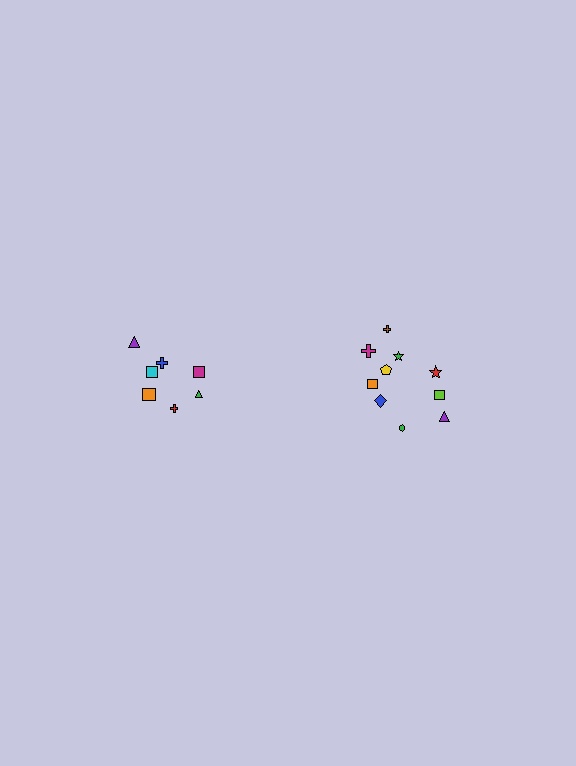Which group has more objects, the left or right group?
The right group.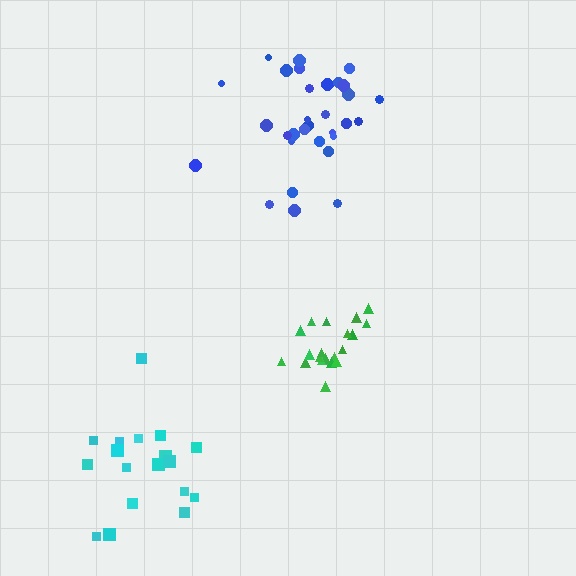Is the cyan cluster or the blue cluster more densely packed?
Blue.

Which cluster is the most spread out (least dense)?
Cyan.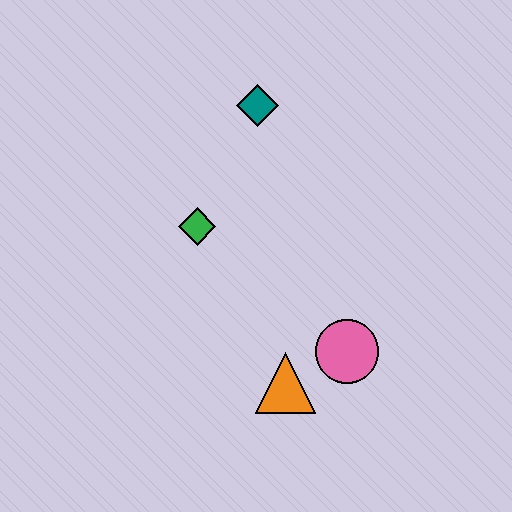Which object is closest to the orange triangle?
The pink circle is closest to the orange triangle.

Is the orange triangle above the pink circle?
No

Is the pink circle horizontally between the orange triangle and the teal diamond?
No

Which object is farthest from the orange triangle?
The teal diamond is farthest from the orange triangle.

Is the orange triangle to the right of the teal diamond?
Yes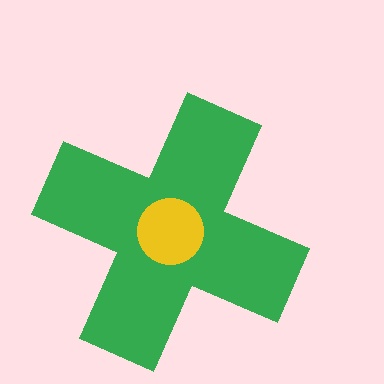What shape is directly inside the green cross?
The yellow circle.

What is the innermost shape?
The yellow circle.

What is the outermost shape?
The green cross.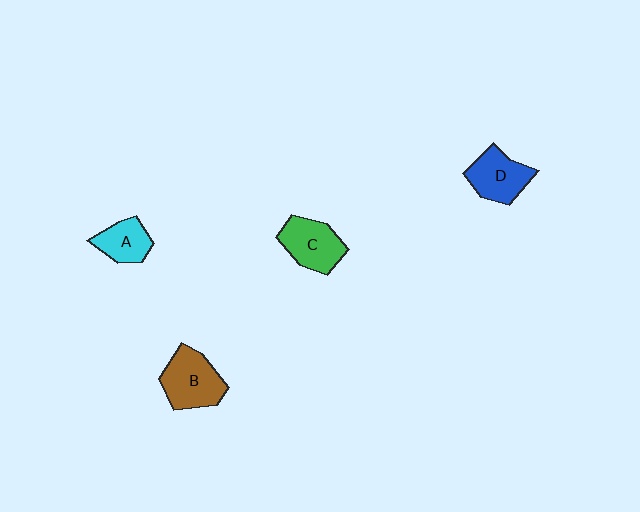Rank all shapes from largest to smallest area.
From largest to smallest: B (brown), C (green), D (blue), A (cyan).